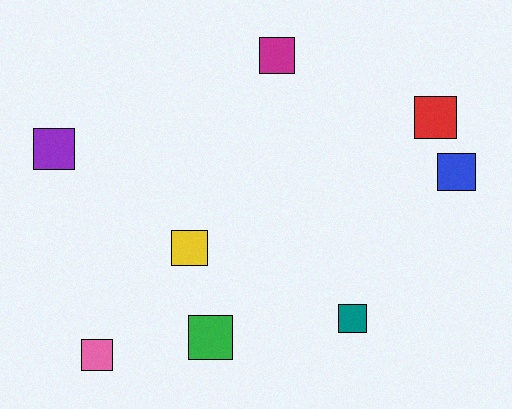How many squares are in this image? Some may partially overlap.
There are 8 squares.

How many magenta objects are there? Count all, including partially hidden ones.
There is 1 magenta object.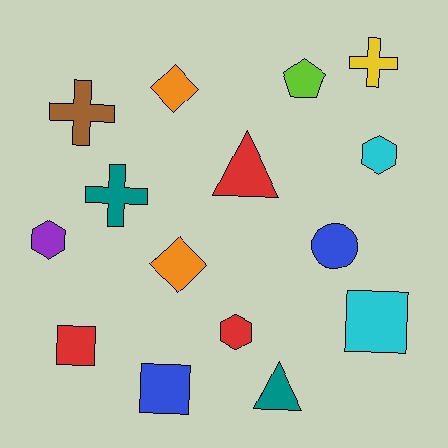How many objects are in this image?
There are 15 objects.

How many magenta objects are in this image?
There are no magenta objects.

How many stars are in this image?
There are no stars.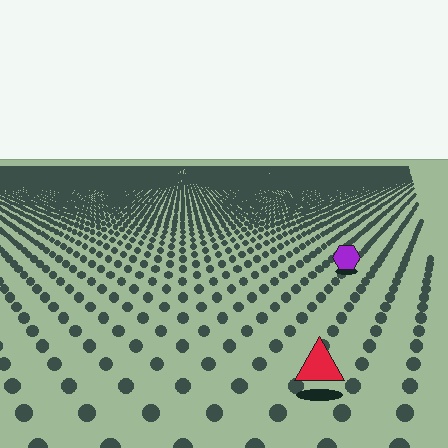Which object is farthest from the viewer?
The purple hexagon is farthest from the viewer. It appears smaller and the ground texture around it is denser.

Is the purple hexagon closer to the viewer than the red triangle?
No. The red triangle is closer — you can tell from the texture gradient: the ground texture is coarser near it.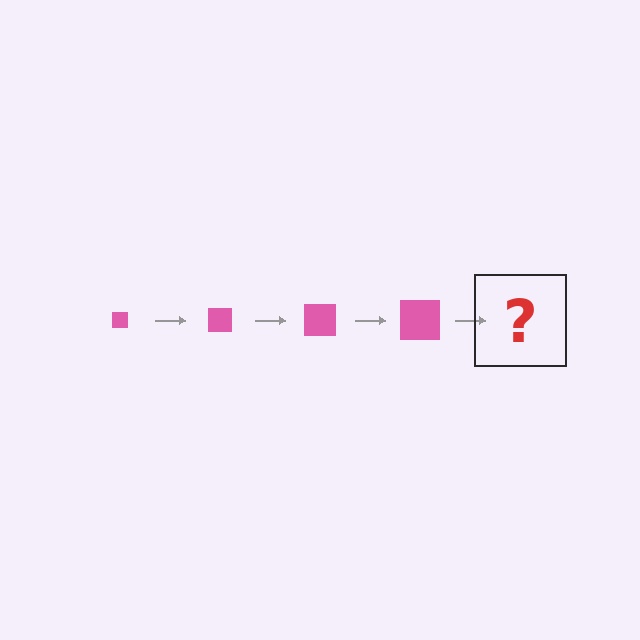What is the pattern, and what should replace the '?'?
The pattern is that the square gets progressively larger each step. The '?' should be a pink square, larger than the previous one.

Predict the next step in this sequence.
The next step is a pink square, larger than the previous one.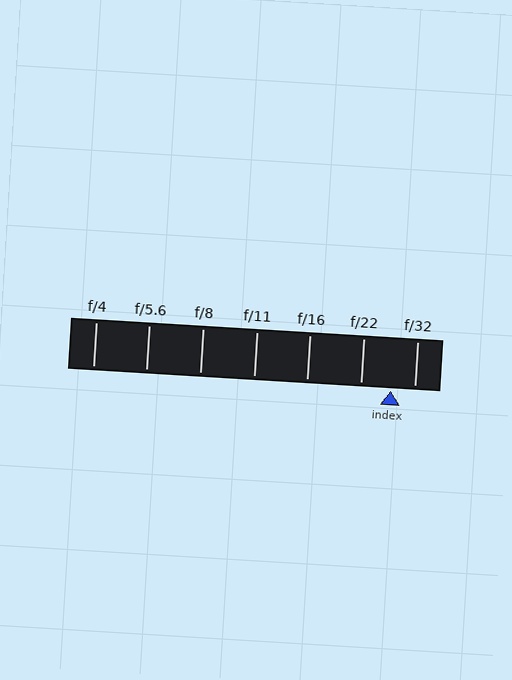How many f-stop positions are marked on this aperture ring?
There are 7 f-stop positions marked.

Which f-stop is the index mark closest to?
The index mark is closest to f/32.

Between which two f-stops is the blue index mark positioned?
The index mark is between f/22 and f/32.